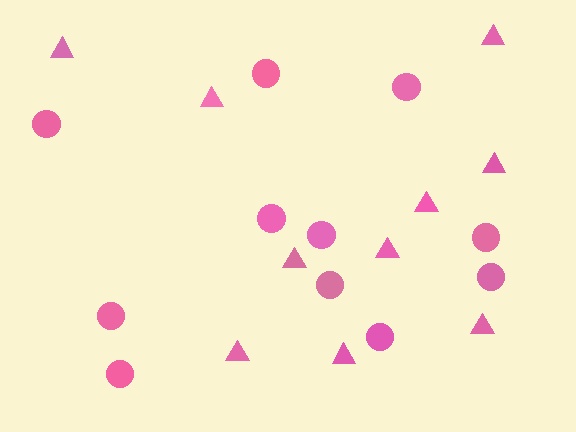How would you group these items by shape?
There are 2 groups: one group of circles (11) and one group of triangles (10).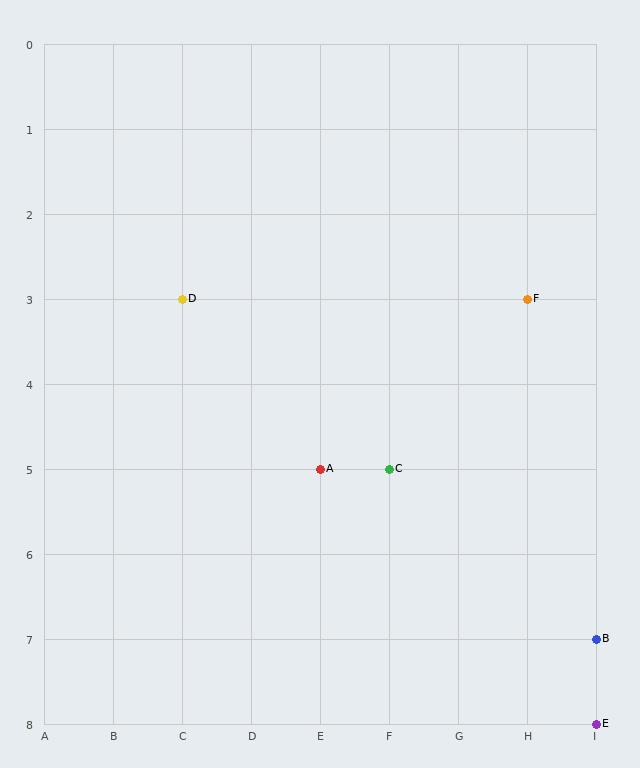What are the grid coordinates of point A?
Point A is at grid coordinates (E, 5).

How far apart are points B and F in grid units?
Points B and F are 1 column and 4 rows apart (about 4.1 grid units diagonally).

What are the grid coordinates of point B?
Point B is at grid coordinates (I, 7).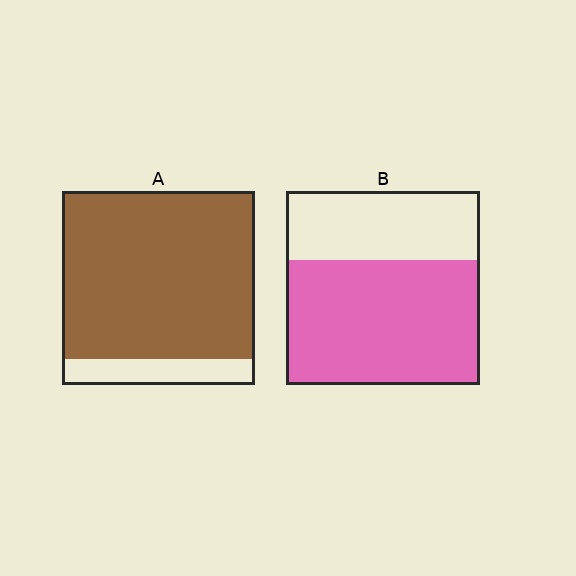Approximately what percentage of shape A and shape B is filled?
A is approximately 85% and B is approximately 65%.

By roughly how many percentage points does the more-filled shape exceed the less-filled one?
By roughly 20 percentage points (A over B).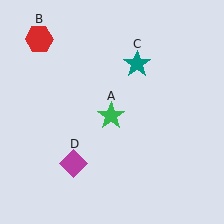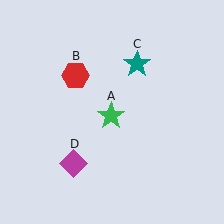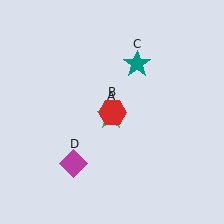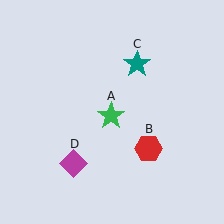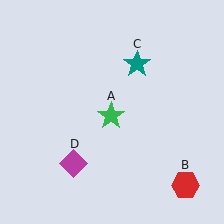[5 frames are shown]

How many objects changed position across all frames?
1 object changed position: red hexagon (object B).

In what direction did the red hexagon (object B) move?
The red hexagon (object B) moved down and to the right.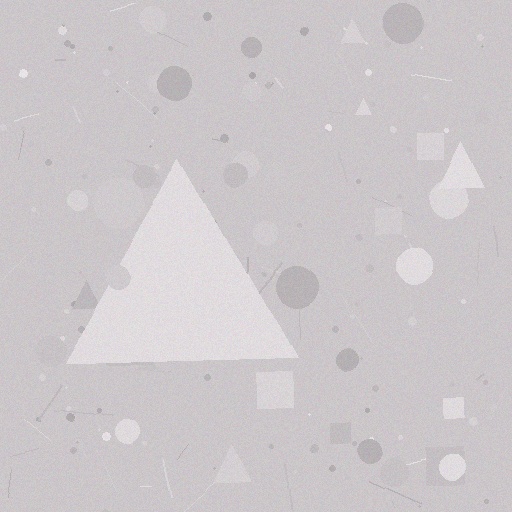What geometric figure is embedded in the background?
A triangle is embedded in the background.